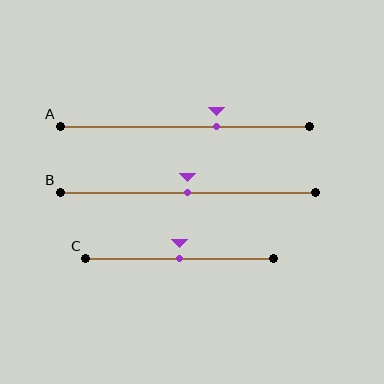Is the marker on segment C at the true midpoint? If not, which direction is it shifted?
Yes, the marker on segment C is at the true midpoint.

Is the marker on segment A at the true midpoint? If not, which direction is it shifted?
No, the marker on segment A is shifted to the right by about 13% of the segment length.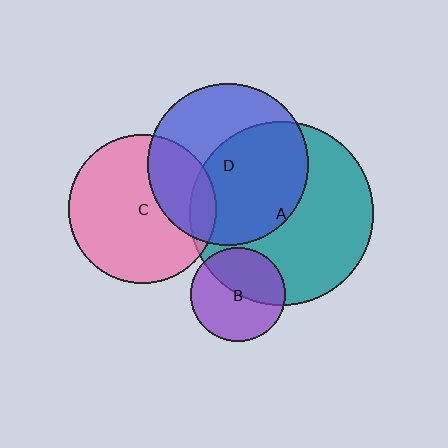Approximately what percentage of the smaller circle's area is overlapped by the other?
Approximately 10%.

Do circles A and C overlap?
Yes.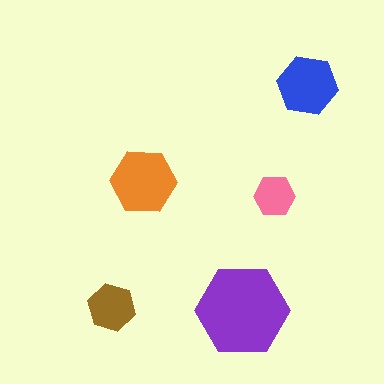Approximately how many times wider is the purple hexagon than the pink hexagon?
About 2 times wider.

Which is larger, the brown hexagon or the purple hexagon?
The purple one.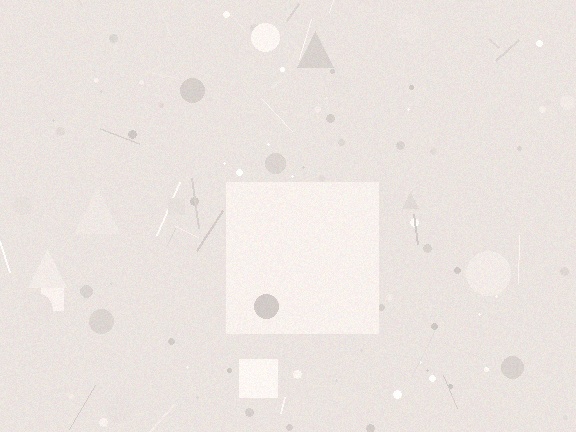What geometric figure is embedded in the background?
A square is embedded in the background.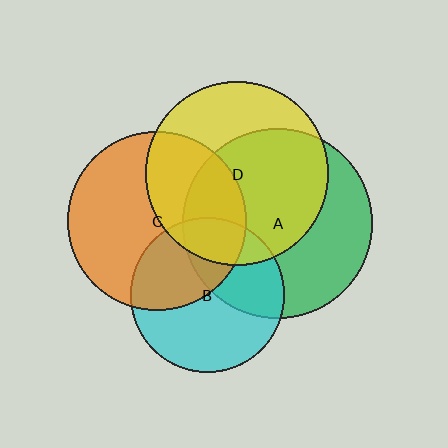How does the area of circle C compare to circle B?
Approximately 1.4 times.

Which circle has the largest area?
Circle A (green).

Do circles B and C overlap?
Yes.